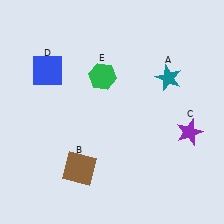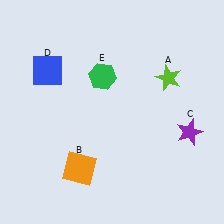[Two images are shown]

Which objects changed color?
A changed from teal to lime. B changed from brown to orange.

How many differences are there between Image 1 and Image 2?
There are 2 differences between the two images.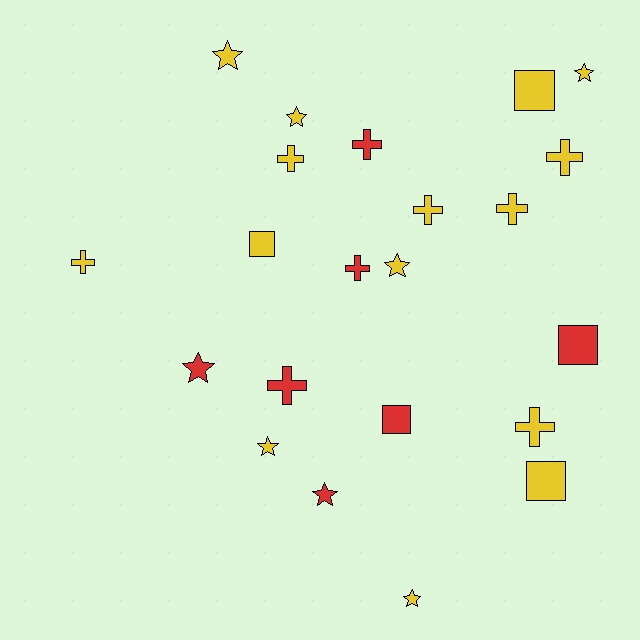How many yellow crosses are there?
There are 6 yellow crosses.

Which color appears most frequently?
Yellow, with 15 objects.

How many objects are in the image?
There are 22 objects.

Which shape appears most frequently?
Cross, with 9 objects.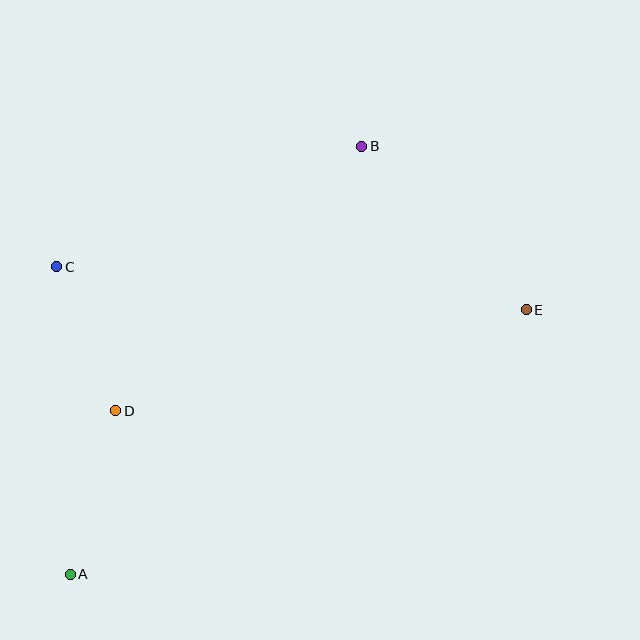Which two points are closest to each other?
Points C and D are closest to each other.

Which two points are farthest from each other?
Points A and E are farthest from each other.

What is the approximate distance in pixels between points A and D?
The distance between A and D is approximately 170 pixels.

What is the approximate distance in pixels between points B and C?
The distance between B and C is approximately 328 pixels.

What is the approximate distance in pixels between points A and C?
The distance between A and C is approximately 308 pixels.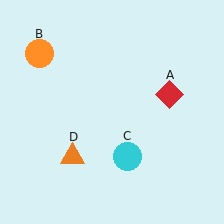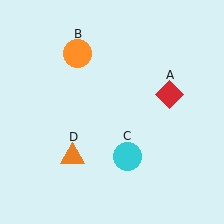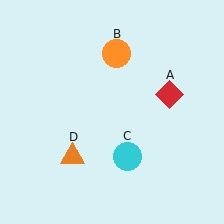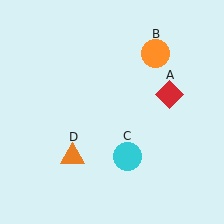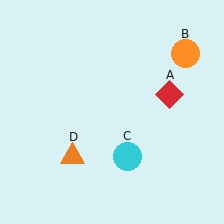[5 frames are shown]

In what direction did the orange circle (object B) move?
The orange circle (object B) moved right.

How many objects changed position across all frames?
1 object changed position: orange circle (object B).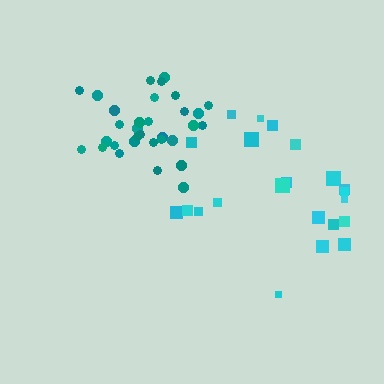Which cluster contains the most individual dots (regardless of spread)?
Teal (32).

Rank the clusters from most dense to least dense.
teal, cyan.